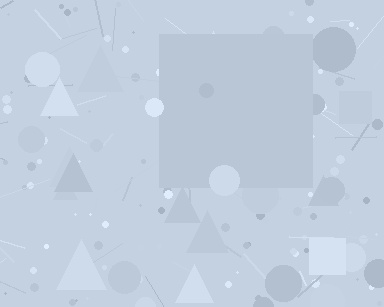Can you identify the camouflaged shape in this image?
The camouflaged shape is a square.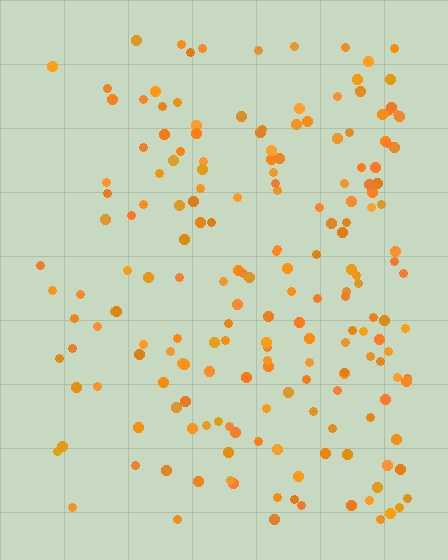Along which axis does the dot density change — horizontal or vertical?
Horizontal.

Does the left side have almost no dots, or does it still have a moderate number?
Still a moderate number, just noticeably fewer than the right.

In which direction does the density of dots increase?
From left to right, with the right side densest.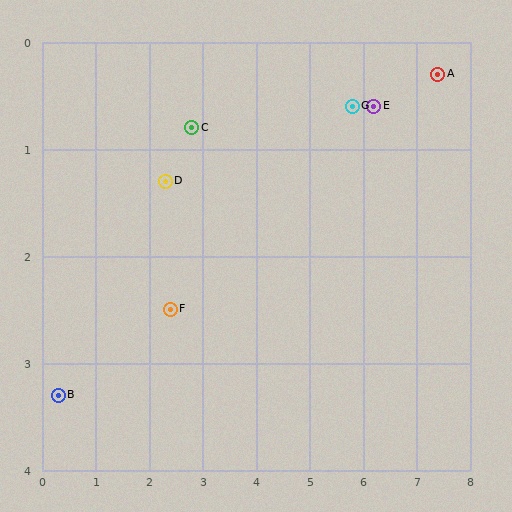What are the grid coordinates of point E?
Point E is at approximately (6.2, 0.6).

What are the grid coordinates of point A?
Point A is at approximately (7.4, 0.3).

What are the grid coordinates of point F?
Point F is at approximately (2.4, 2.5).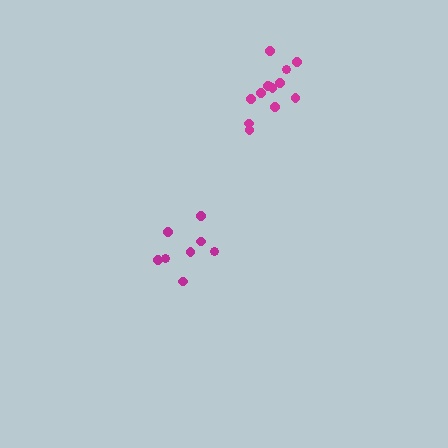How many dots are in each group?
Group 1: 8 dots, Group 2: 13 dots (21 total).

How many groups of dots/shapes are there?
There are 2 groups.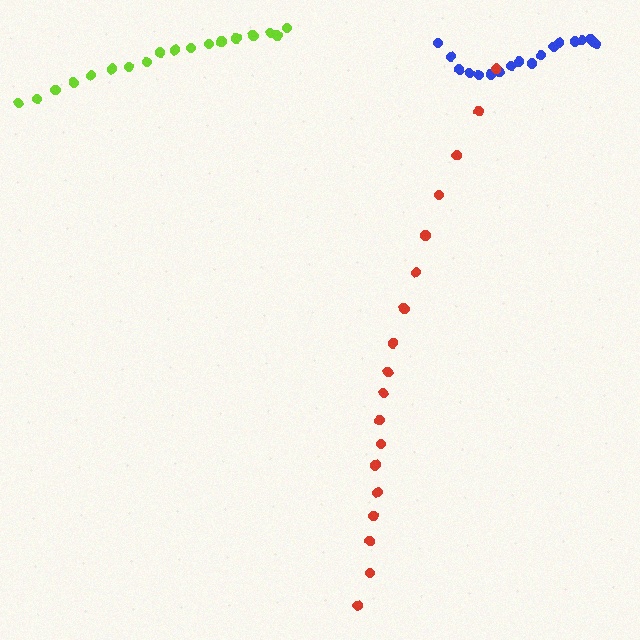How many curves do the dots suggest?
There are 3 distinct paths.